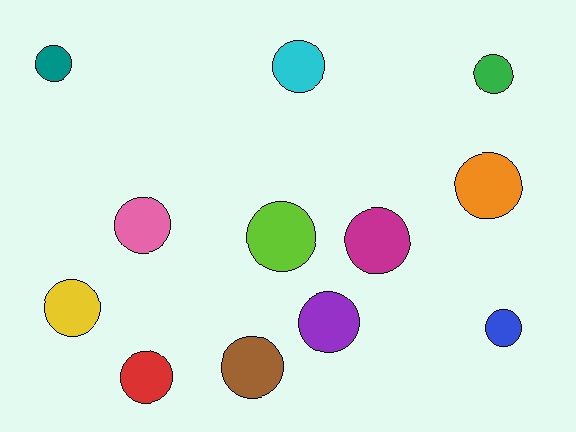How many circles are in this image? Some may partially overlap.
There are 12 circles.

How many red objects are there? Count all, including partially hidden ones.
There is 1 red object.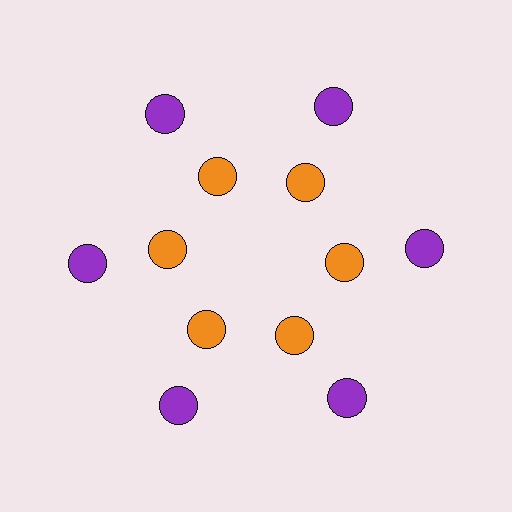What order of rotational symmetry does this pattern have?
This pattern has 6-fold rotational symmetry.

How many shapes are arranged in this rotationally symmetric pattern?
There are 12 shapes, arranged in 6 groups of 2.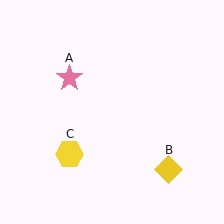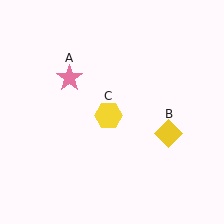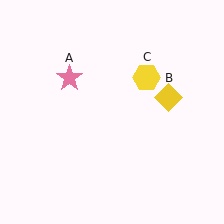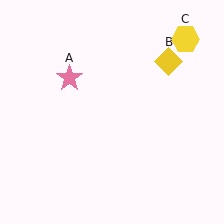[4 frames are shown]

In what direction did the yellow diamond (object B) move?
The yellow diamond (object B) moved up.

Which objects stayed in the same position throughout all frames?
Pink star (object A) remained stationary.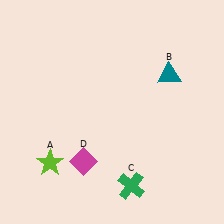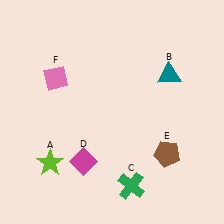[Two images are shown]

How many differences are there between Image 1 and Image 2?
There are 2 differences between the two images.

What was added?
A brown pentagon (E), a pink diamond (F) were added in Image 2.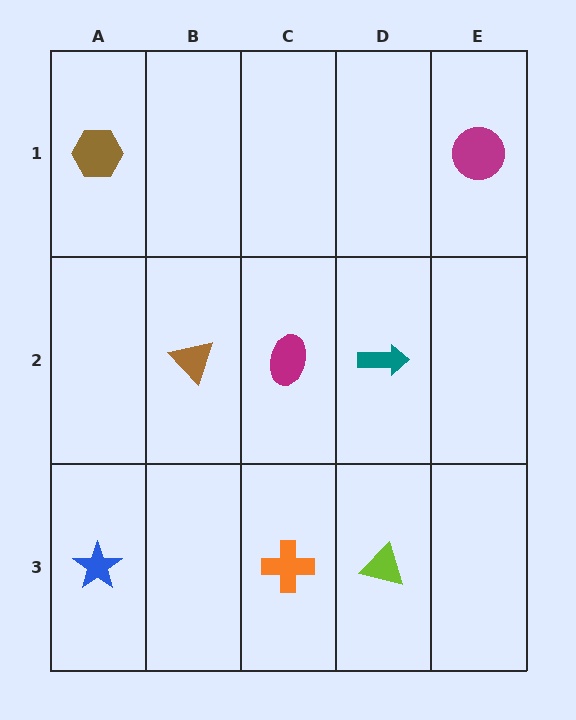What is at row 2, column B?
A brown triangle.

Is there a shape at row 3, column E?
No, that cell is empty.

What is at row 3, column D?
A lime triangle.